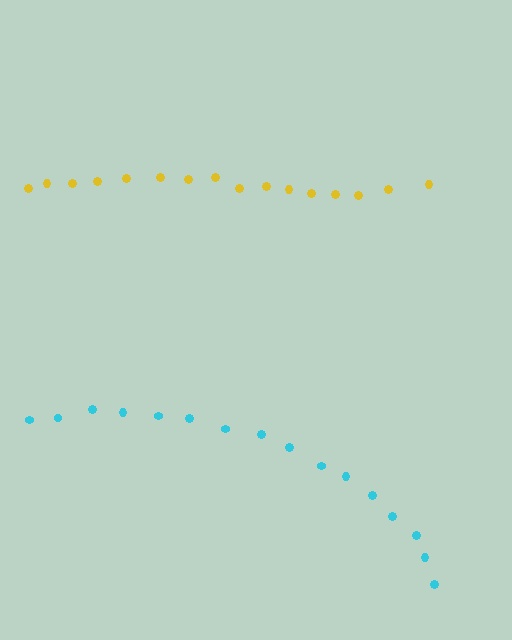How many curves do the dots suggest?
There are 2 distinct paths.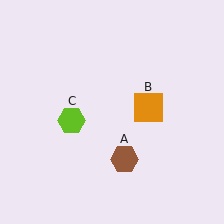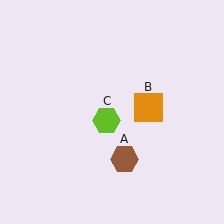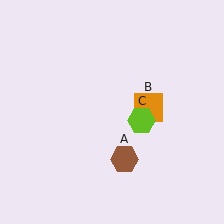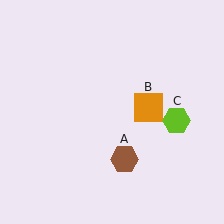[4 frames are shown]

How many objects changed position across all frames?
1 object changed position: lime hexagon (object C).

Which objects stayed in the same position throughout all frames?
Brown hexagon (object A) and orange square (object B) remained stationary.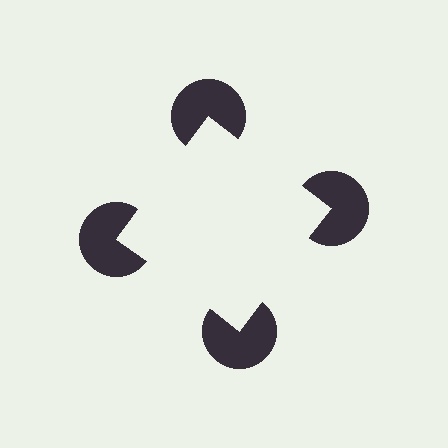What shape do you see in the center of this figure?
An illusory square — its edges are inferred from the aligned wedge cuts in the pac-man discs, not physically drawn.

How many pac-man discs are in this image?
There are 4 — one at each vertex of the illusory square.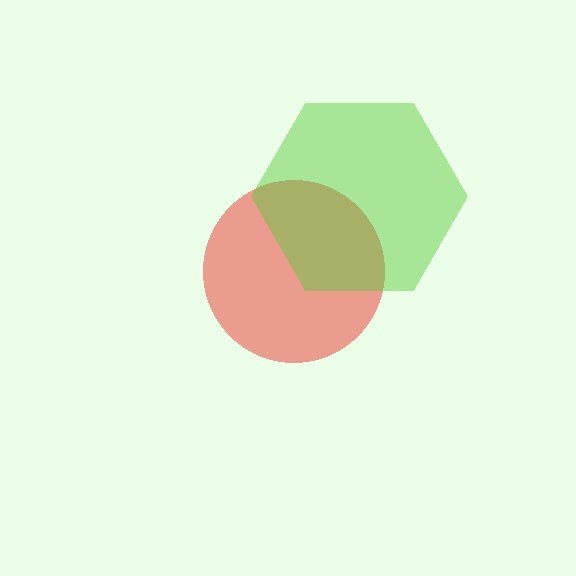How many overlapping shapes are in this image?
There are 2 overlapping shapes in the image.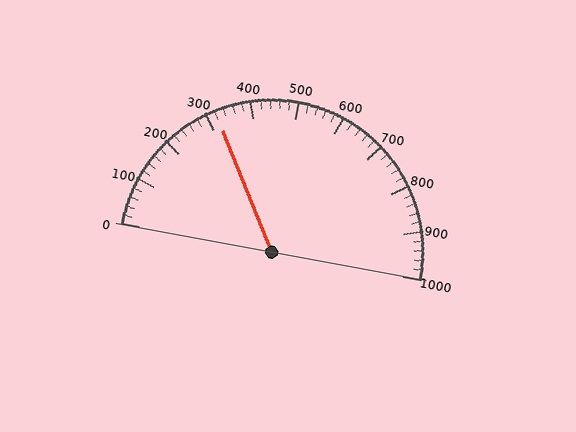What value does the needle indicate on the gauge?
The needle indicates approximately 320.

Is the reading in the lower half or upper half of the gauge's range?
The reading is in the lower half of the range (0 to 1000).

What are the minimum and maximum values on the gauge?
The gauge ranges from 0 to 1000.